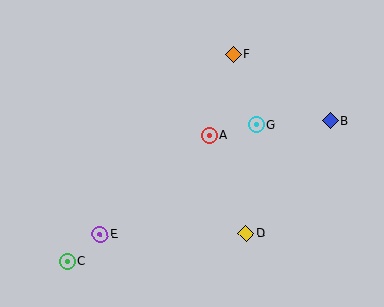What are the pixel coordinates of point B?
Point B is at (330, 121).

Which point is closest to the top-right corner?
Point B is closest to the top-right corner.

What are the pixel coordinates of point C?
Point C is at (67, 261).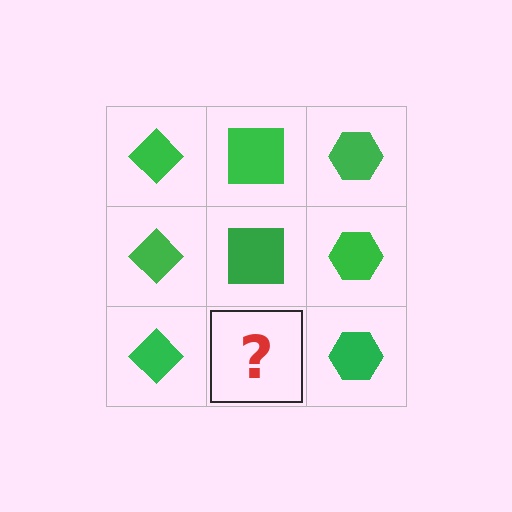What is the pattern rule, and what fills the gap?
The rule is that each column has a consistent shape. The gap should be filled with a green square.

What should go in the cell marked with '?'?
The missing cell should contain a green square.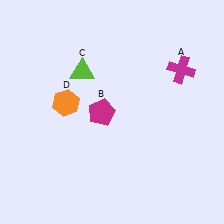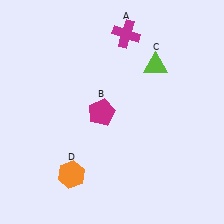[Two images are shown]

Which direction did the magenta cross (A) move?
The magenta cross (A) moved left.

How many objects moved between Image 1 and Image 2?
3 objects moved between the two images.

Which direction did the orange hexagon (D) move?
The orange hexagon (D) moved down.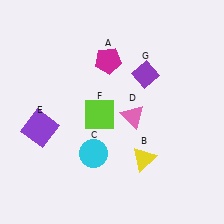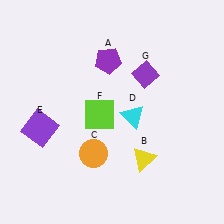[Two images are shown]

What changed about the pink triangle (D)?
In Image 1, D is pink. In Image 2, it changed to cyan.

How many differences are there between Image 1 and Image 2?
There are 3 differences between the two images.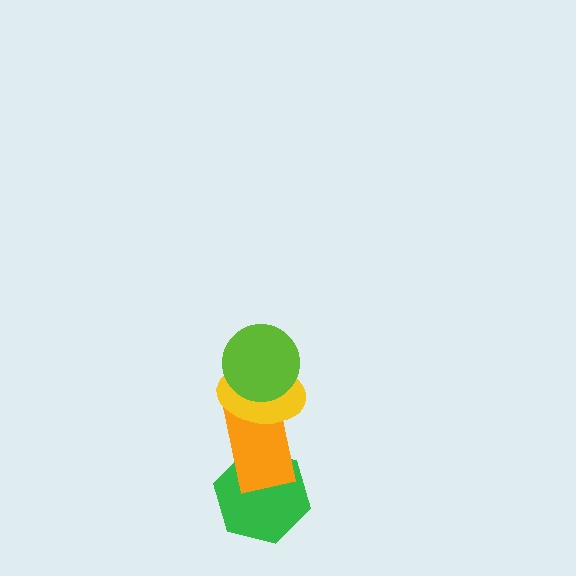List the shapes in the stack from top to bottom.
From top to bottom: the lime circle, the yellow ellipse, the orange rectangle, the green hexagon.